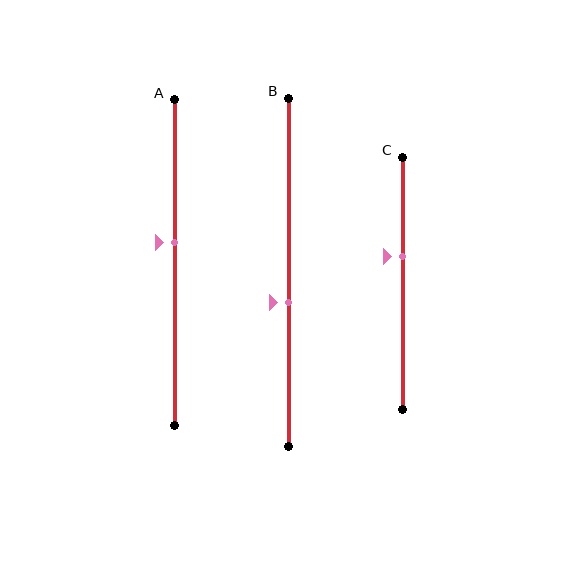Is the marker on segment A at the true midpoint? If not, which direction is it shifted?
No, the marker on segment A is shifted upward by about 6% of the segment length.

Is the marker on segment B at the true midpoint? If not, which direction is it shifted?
No, the marker on segment B is shifted downward by about 9% of the segment length.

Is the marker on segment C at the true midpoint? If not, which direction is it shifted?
No, the marker on segment C is shifted upward by about 11% of the segment length.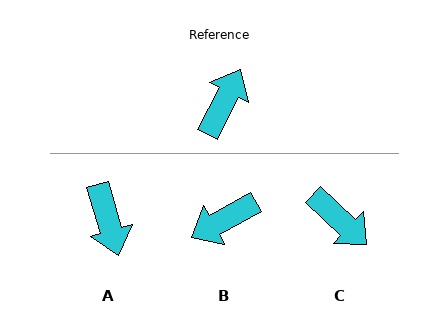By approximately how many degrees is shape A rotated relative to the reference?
Approximately 136 degrees clockwise.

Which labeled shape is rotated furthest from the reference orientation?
B, about 146 degrees away.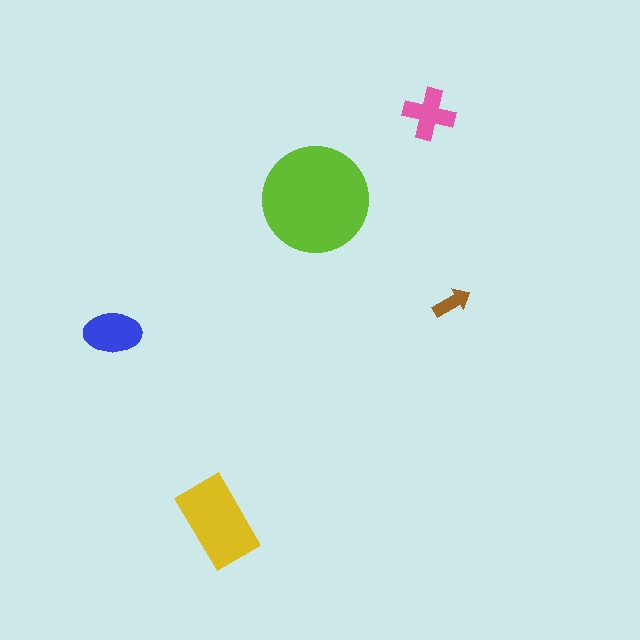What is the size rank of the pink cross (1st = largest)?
4th.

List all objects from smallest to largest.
The brown arrow, the pink cross, the blue ellipse, the yellow rectangle, the lime circle.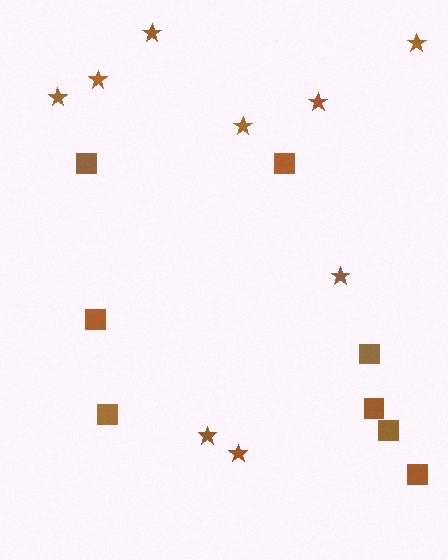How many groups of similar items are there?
There are 2 groups: one group of stars (9) and one group of squares (8).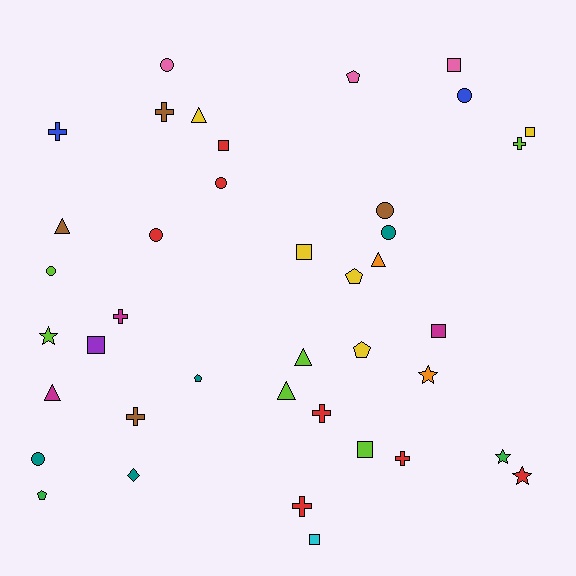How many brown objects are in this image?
There are 4 brown objects.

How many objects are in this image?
There are 40 objects.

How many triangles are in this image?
There are 6 triangles.